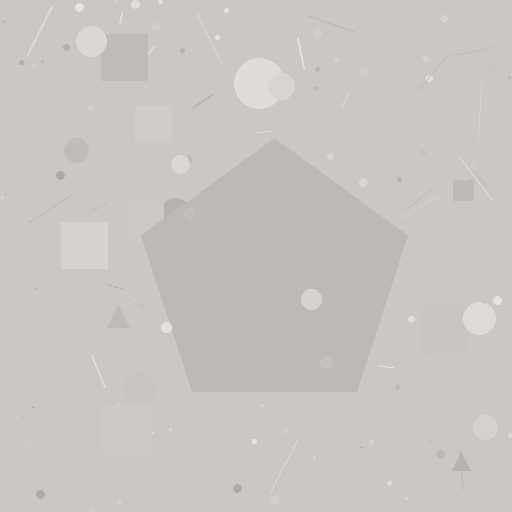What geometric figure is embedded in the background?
A pentagon is embedded in the background.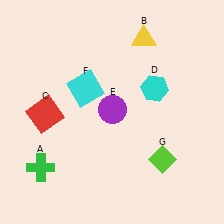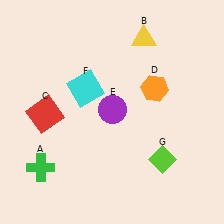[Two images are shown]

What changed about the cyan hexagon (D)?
In Image 1, D is cyan. In Image 2, it changed to orange.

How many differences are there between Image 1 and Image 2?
There is 1 difference between the two images.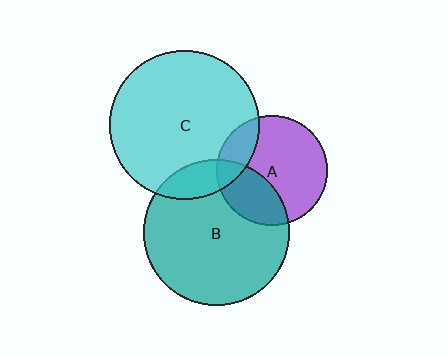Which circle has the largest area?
Circle C (cyan).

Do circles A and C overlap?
Yes.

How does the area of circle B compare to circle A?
Approximately 1.7 times.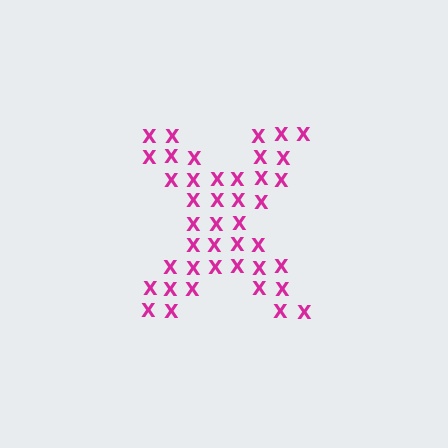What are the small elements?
The small elements are letter X's.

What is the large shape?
The large shape is the letter X.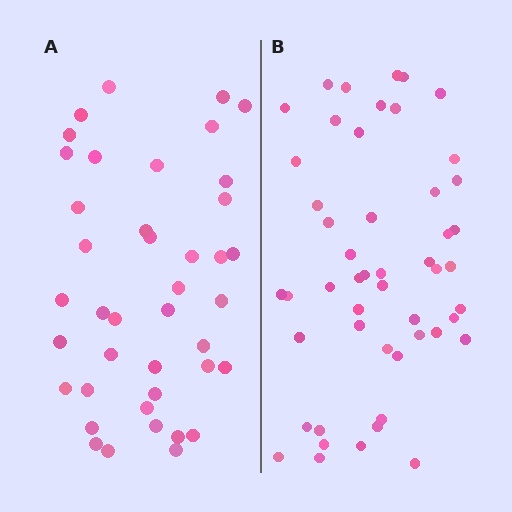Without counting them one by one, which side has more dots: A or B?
Region B (the right region) has more dots.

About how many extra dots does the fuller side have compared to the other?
Region B has roughly 8 or so more dots than region A.